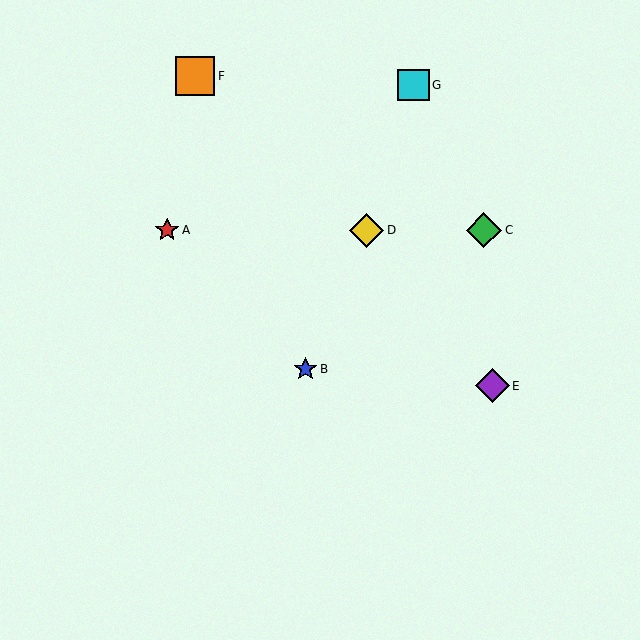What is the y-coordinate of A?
Object A is at y≈230.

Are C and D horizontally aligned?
Yes, both are at y≈230.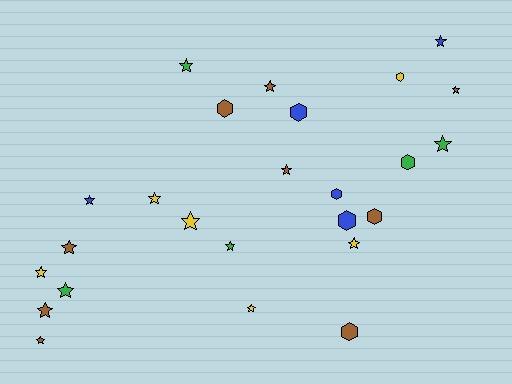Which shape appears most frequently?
Star, with 17 objects.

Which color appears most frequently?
Brown, with 9 objects.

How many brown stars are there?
There are 6 brown stars.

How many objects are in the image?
There are 25 objects.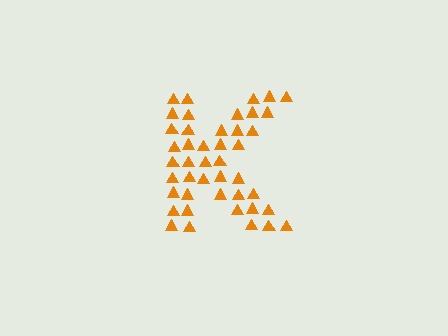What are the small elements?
The small elements are triangles.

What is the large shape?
The large shape is the letter K.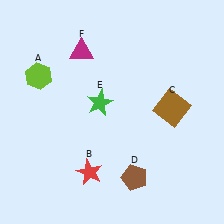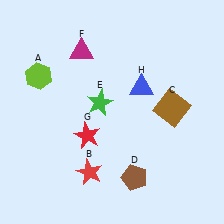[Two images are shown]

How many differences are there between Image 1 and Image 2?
There are 2 differences between the two images.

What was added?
A red star (G), a blue triangle (H) were added in Image 2.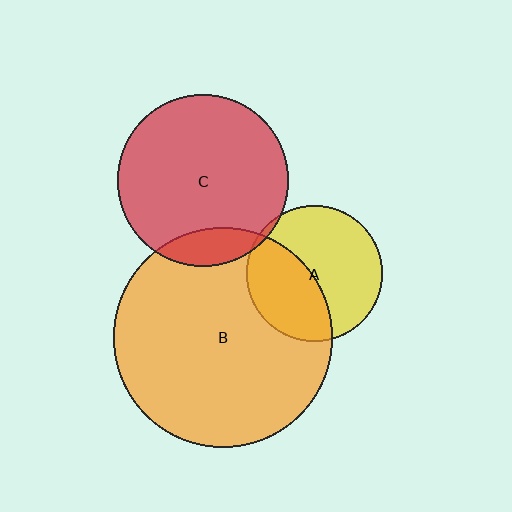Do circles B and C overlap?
Yes.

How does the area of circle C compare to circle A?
Approximately 1.6 times.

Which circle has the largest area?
Circle B (orange).